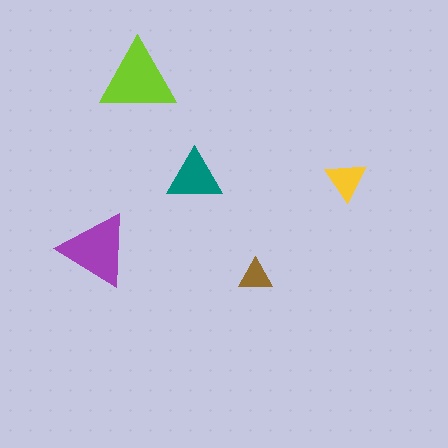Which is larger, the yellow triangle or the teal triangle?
The teal one.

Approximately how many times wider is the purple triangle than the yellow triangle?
About 2 times wider.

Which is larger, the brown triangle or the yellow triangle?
The yellow one.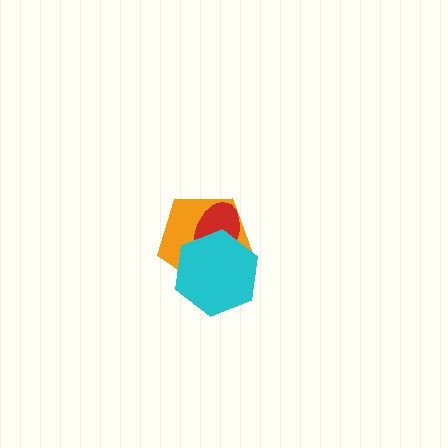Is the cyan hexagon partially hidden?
No, no other shape covers it.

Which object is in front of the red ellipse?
The cyan hexagon is in front of the red ellipse.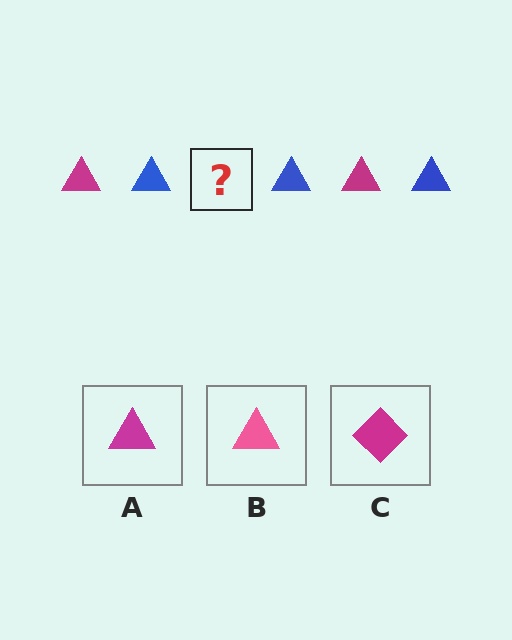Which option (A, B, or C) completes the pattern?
A.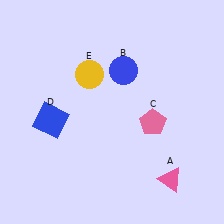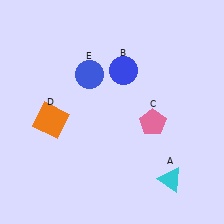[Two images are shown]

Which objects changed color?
A changed from pink to cyan. D changed from blue to orange. E changed from yellow to blue.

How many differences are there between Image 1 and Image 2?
There are 3 differences between the two images.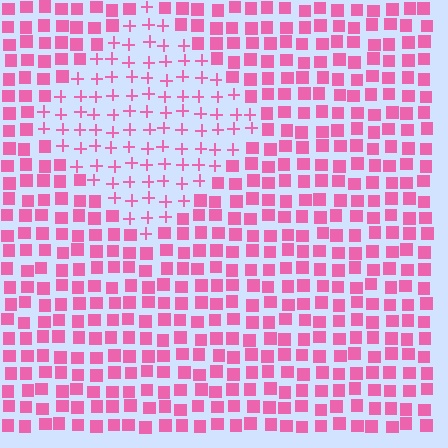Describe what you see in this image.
The image is filled with small pink elements arranged in a uniform grid. A diamond-shaped region contains plus signs, while the surrounding area contains squares. The boundary is defined purely by the change in element shape.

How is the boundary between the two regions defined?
The boundary is defined by a change in element shape: plus signs inside vs. squares outside. All elements share the same color and spacing.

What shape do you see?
I see a diamond.